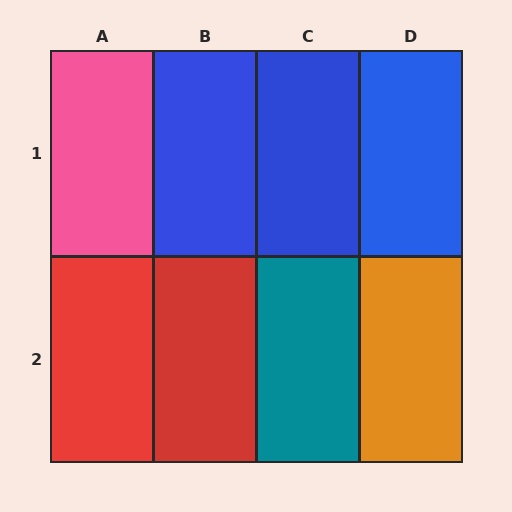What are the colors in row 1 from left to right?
Pink, blue, blue, blue.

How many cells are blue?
3 cells are blue.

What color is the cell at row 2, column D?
Orange.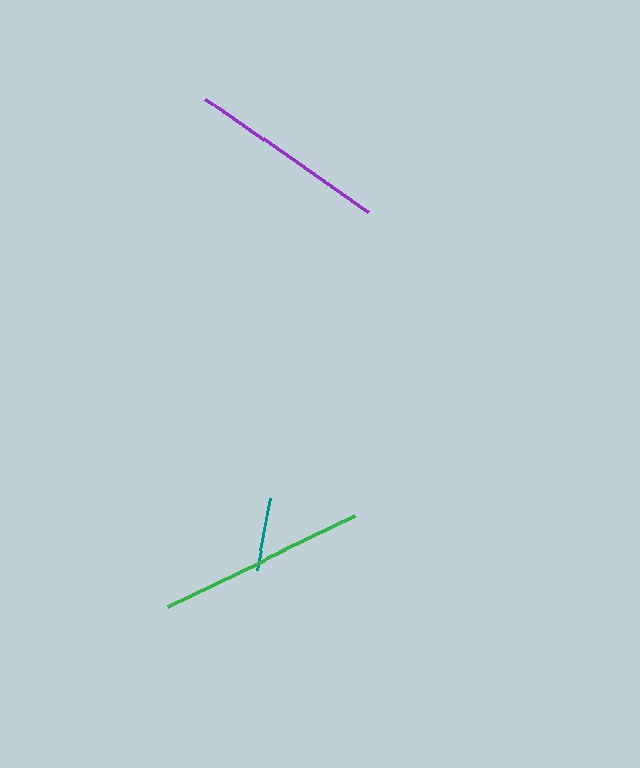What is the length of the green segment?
The green segment is approximately 209 pixels long.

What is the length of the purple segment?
The purple segment is approximately 199 pixels long.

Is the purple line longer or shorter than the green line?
The green line is longer than the purple line.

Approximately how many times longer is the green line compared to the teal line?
The green line is approximately 2.9 times the length of the teal line.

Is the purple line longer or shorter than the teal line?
The purple line is longer than the teal line.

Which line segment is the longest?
The green line is the longest at approximately 209 pixels.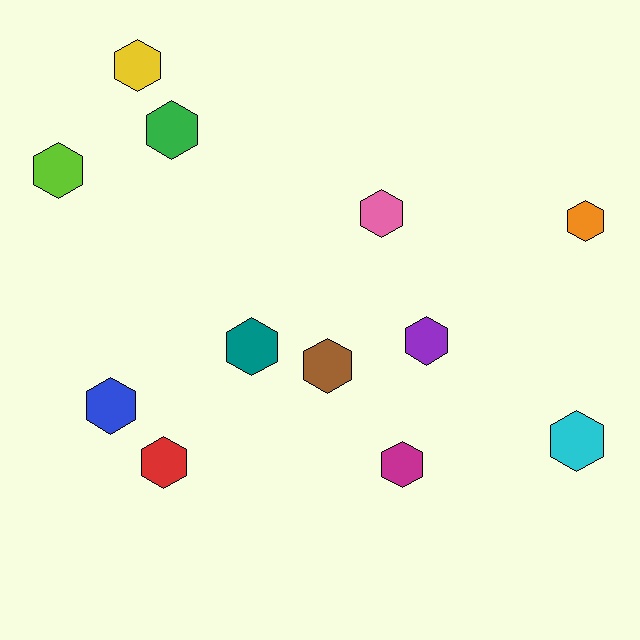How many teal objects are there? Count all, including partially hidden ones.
There is 1 teal object.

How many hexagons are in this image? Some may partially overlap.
There are 12 hexagons.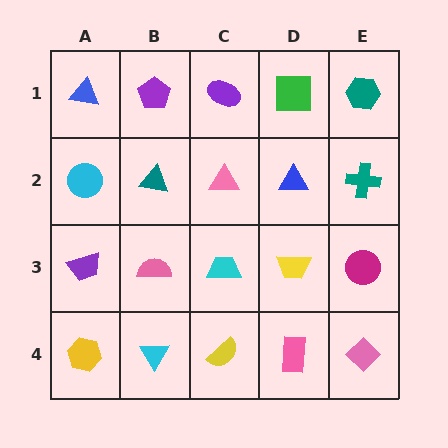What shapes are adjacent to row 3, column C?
A pink triangle (row 2, column C), a yellow semicircle (row 4, column C), a pink semicircle (row 3, column B), a yellow trapezoid (row 3, column D).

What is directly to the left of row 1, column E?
A green square.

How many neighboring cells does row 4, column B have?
3.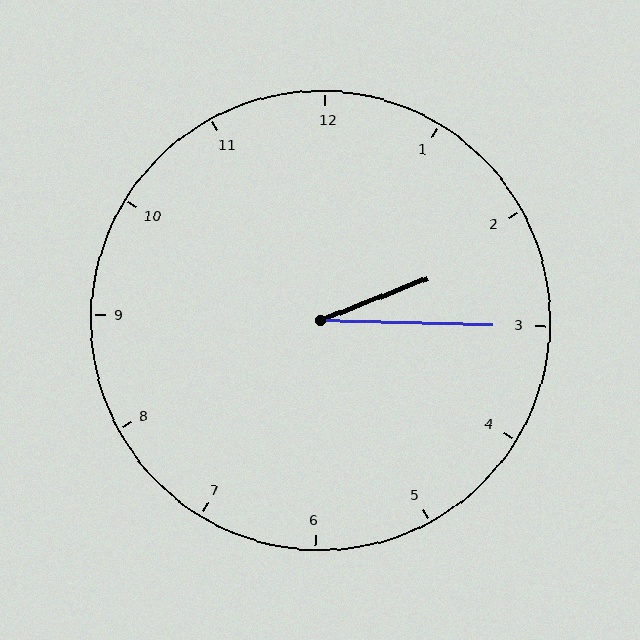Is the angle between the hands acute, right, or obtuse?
It is acute.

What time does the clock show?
2:15.